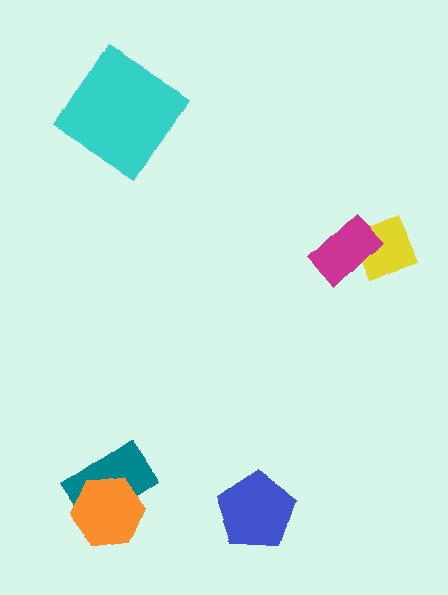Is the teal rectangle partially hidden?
Yes, it is partially covered by another shape.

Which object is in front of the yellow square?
The magenta rectangle is in front of the yellow square.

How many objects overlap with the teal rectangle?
1 object overlaps with the teal rectangle.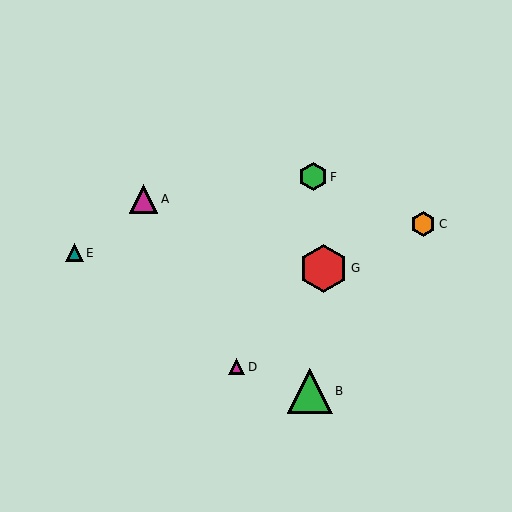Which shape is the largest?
The red hexagon (labeled G) is the largest.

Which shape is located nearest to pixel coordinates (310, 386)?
The green triangle (labeled B) at (310, 391) is nearest to that location.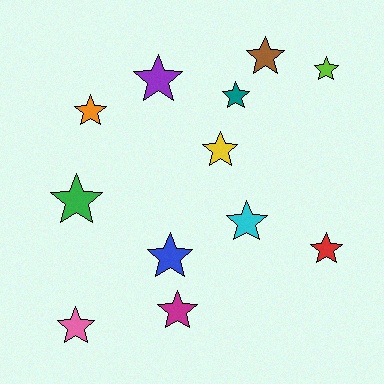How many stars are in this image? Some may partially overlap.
There are 12 stars.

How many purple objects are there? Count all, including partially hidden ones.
There is 1 purple object.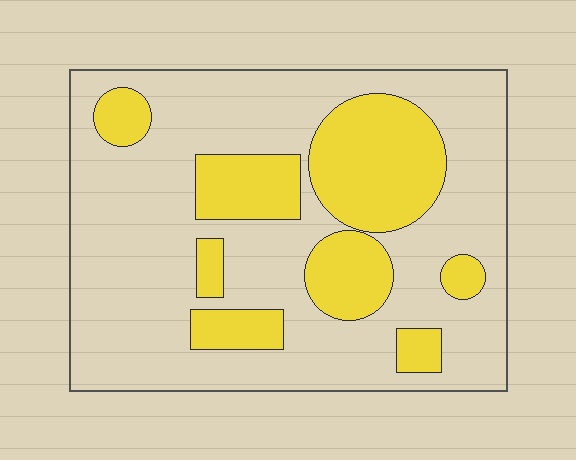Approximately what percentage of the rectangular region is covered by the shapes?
Approximately 30%.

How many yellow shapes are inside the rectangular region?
8.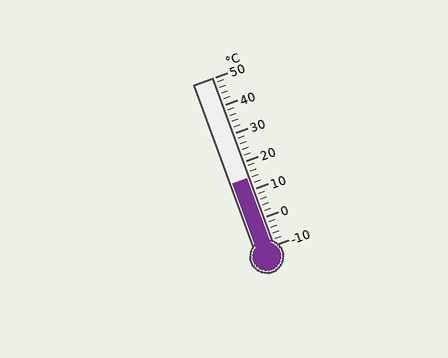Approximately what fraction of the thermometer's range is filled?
The thermometer is filled to approximately 40% of its range.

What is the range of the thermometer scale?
The thermometer scale ranges from -10°C to 50°C.